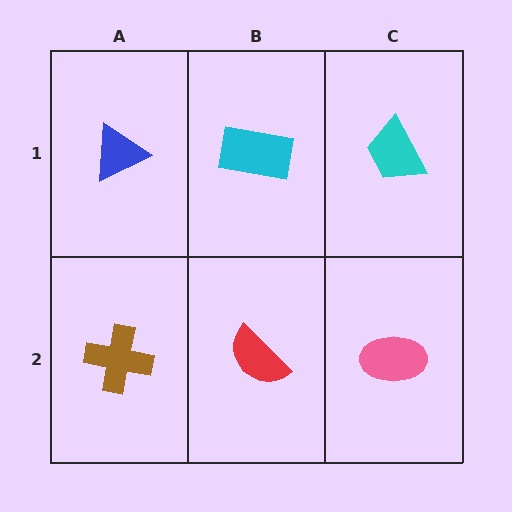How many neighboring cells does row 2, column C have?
2.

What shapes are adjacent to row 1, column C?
A pink ellipse (row 2, column C), a cyan rectangle (row 1, column B).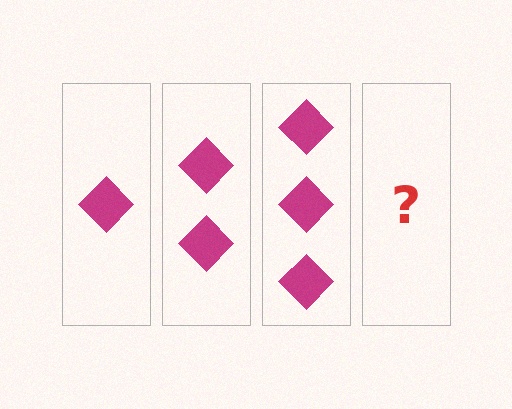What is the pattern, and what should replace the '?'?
The pattern is that each step adds one more diamond. The '?' should be 4 diamonds.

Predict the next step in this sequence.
The next step is 4 diamonds.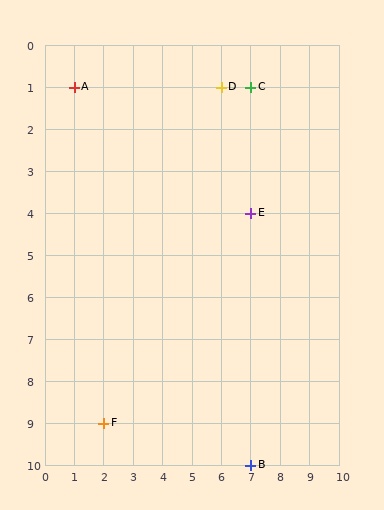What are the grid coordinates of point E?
Point E is at grid coordinates (7, 4).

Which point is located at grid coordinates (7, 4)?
Point E is at (7, 4).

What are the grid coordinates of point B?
Point B is at grid coordinates (7, 10).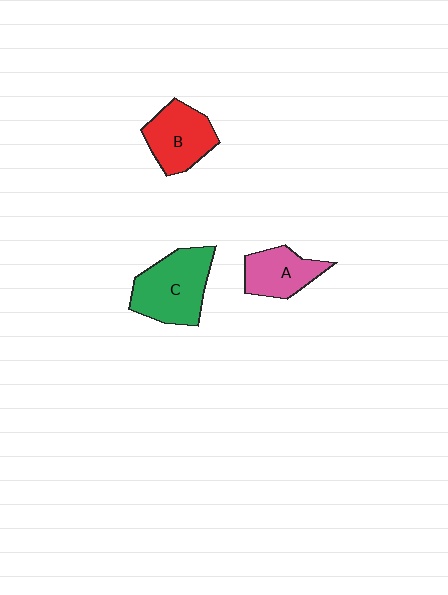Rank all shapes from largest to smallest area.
From largest to smallest: C (green), B (red), A (pink).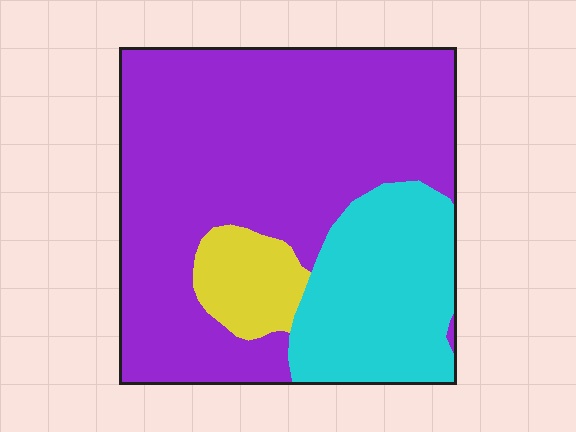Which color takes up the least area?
Yellow, at roughly 10%.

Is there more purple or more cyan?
Purple.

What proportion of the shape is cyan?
Cyan takes up about one quarter (1/4) of the shape.